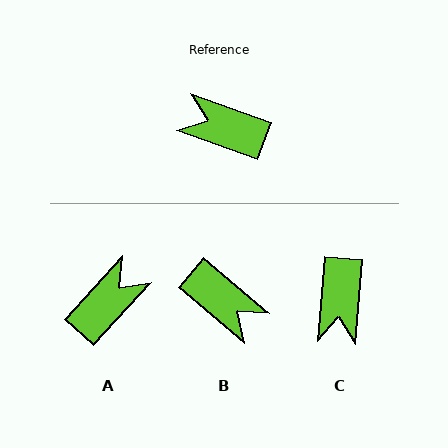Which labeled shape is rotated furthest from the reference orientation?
B, about 159 degrees away.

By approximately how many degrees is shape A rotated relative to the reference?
Approximately 113 degrees clockwise.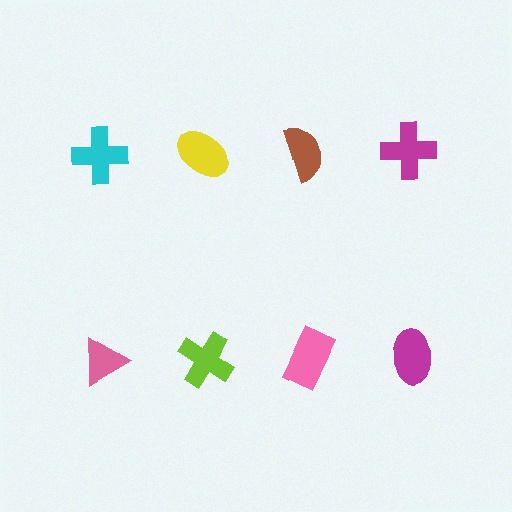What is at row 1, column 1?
A cyan cross.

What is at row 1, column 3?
A brown semicircle.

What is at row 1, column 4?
A magenta cross.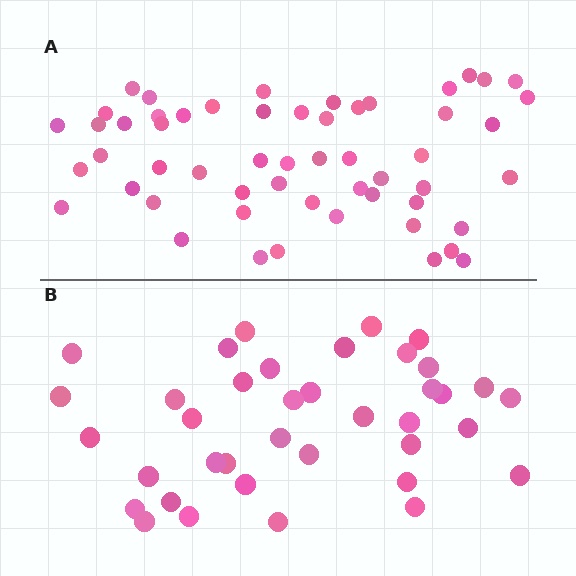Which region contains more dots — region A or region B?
Region A (the top region) has more dots.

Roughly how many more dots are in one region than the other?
Region A has approximately 15 more dots than region B.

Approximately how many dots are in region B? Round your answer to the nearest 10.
About 40 dots. (The exact count is 38, which rounds to 40.)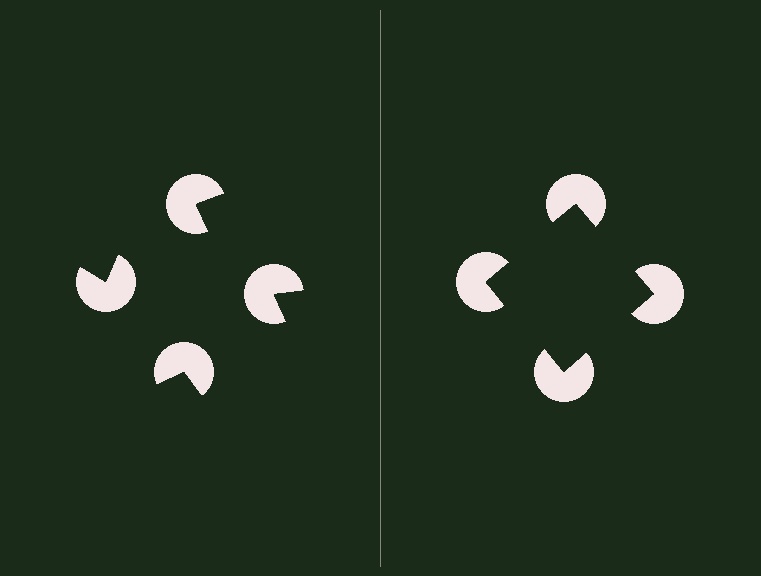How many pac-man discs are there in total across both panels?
8 — 4 on each side.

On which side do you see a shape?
An illusory square appears on the right side. On the left side the wedge cuts are rotated, so no coherent shape forms.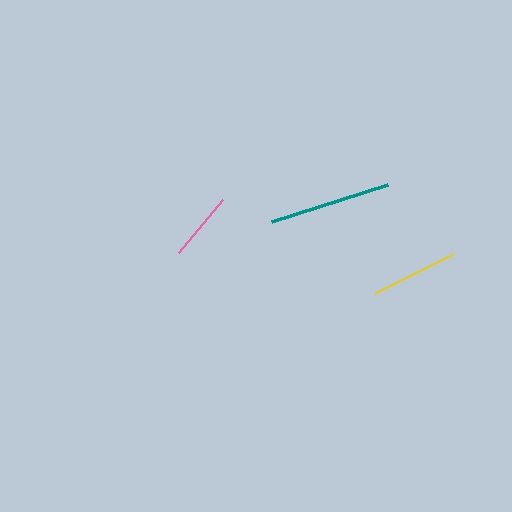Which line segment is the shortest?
The pink line is the shortest at approximately 69 pixels.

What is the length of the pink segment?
The pink segment is approximately 69 pixels long.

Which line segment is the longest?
The teal line is the longest at approximately 123 pixels.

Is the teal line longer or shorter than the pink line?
The teal line is longer than the pink line.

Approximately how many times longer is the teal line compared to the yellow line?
The teal line is approximately 1.4 times the length of the yellow line.